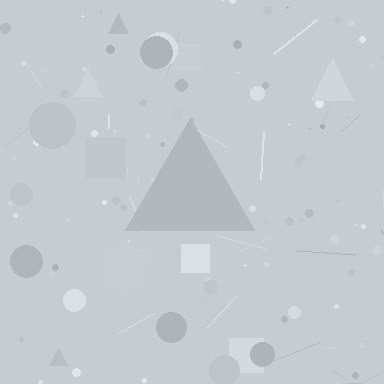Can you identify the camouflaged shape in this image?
The camouflaged shape is a triangle.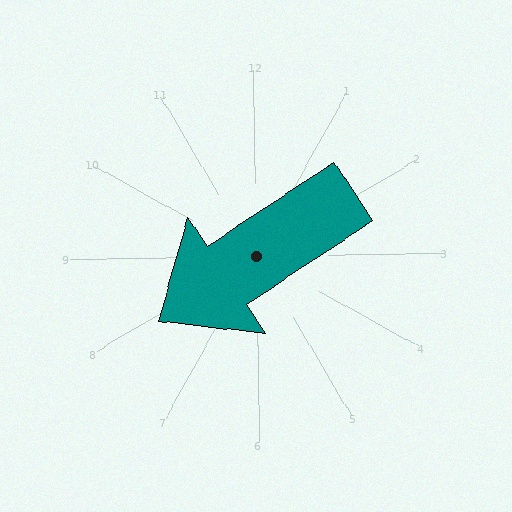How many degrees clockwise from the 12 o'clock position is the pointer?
Approximately 237 degrees.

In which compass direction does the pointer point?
Southwest.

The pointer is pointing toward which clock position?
Roughly 8 o'clock.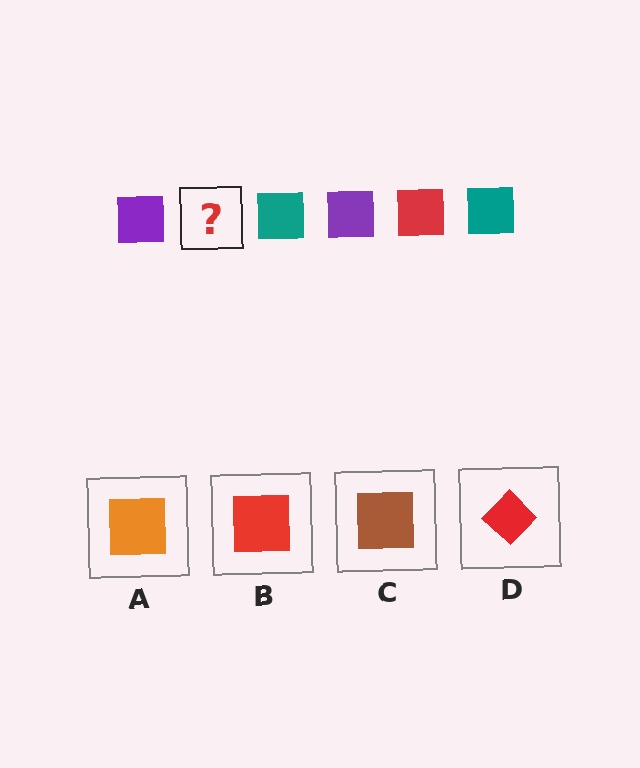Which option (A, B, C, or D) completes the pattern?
B.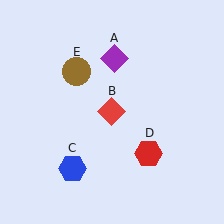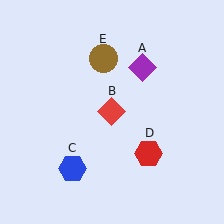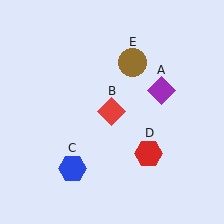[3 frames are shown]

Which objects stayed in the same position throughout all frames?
Red diamond (object B) and blue hexagon (object C) and red hexagon (object D) remained stationary.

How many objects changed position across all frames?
2 objects changed position: purple diamond (object A), brown circle (object E).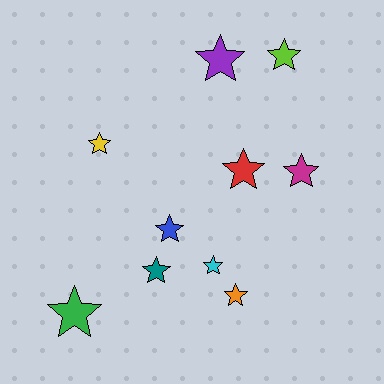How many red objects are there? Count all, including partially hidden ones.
There is 1 red object.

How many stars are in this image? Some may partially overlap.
There are 10 stars.